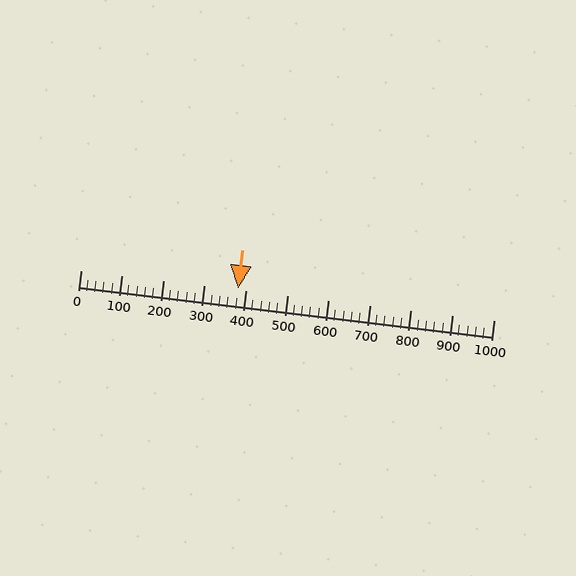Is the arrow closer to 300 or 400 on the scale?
The arrow is closer to 400.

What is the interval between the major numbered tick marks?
The major tick marks are spaced 100 units apart.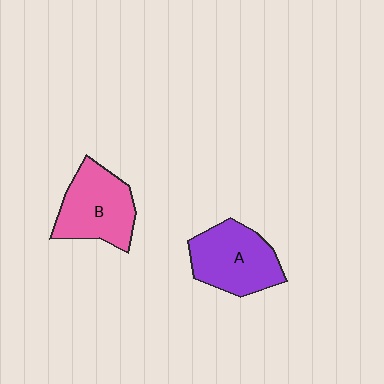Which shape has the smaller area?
Shape B (pink).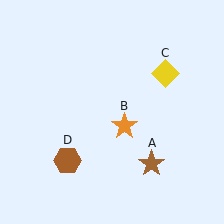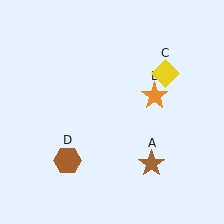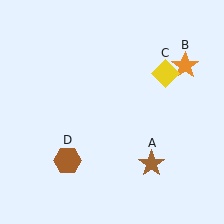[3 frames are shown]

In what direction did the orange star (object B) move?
The orange star (object B) moved up and to the right.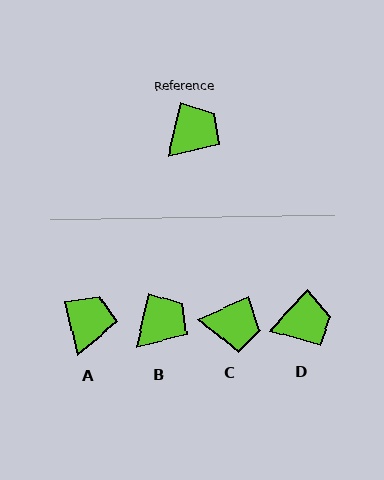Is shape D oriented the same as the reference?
No, it is off by about 29 degrees.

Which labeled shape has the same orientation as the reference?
B.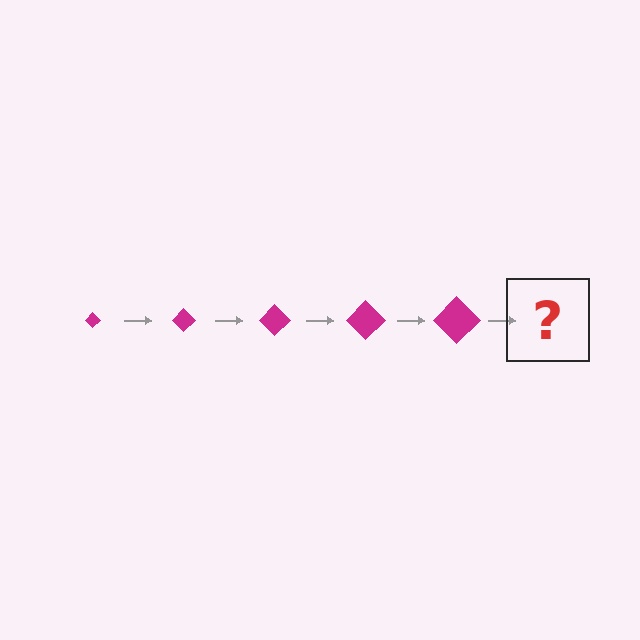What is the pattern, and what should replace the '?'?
The pattern is that the diamond gets progressively larger each step. The '?' should be a magenta diamond, larger than the previous one.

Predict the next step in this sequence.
The next step is a magenta diamond, larger than the previous one.